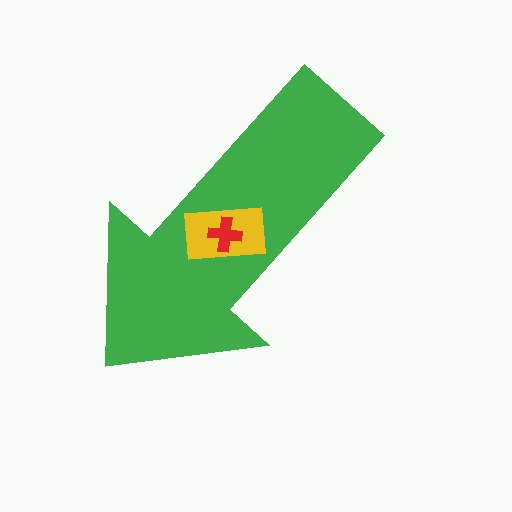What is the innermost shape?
The red cross.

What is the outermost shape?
The green arrow.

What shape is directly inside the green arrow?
The yellow rectangle.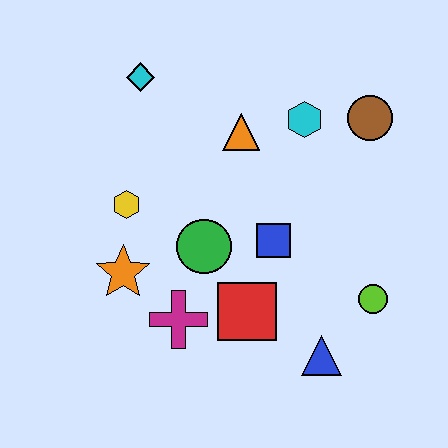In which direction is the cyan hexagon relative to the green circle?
The cyan hexagon is above the green circle.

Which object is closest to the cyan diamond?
The orange triangle is closest to the cyan diamond.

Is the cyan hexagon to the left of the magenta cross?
No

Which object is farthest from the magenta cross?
The brown circle is farthest from the magenta cross.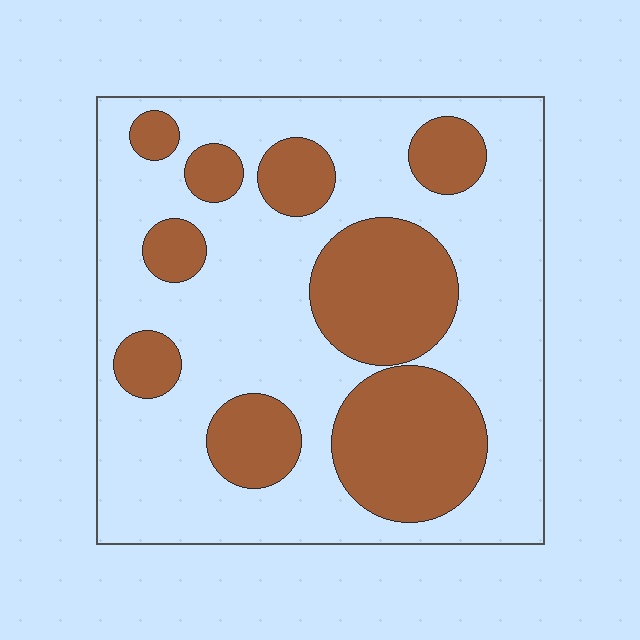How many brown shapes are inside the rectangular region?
9.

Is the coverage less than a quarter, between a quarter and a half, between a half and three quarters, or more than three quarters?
Between a quarter and a half.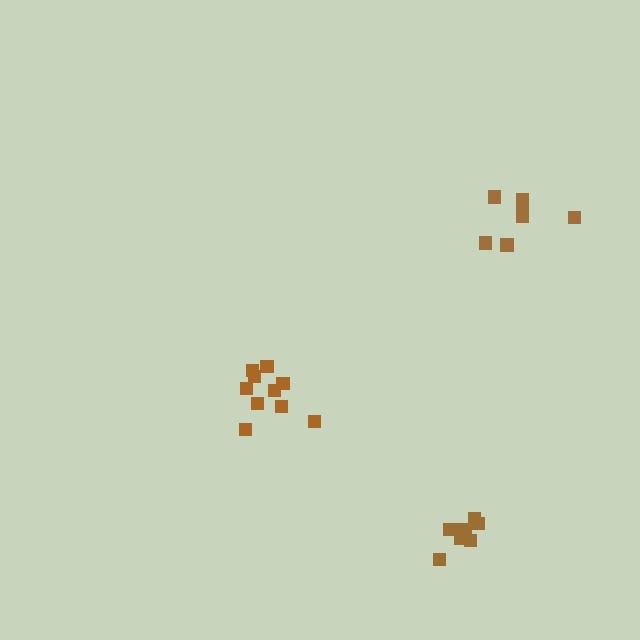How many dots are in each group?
Group 1: 7 dots, Group 2: 8 dots, Group 3: 10 dots (25 total).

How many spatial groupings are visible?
There are 3 spatial groupings.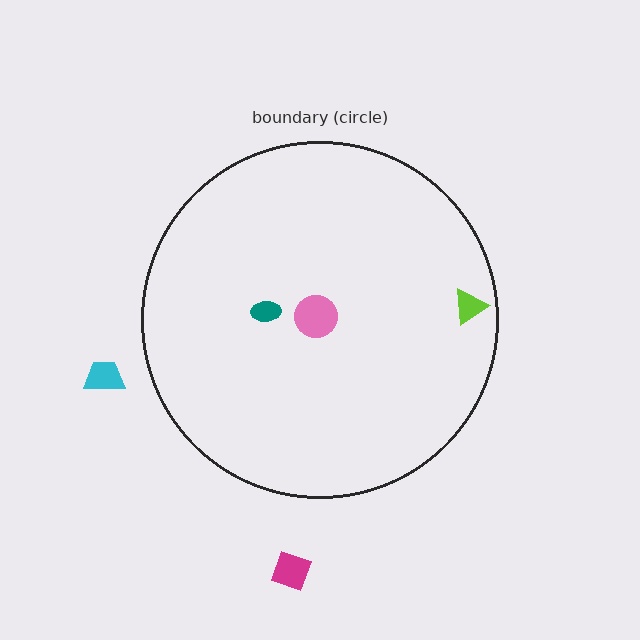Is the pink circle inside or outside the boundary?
Inside.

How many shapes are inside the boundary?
3 inside, 2 outside.